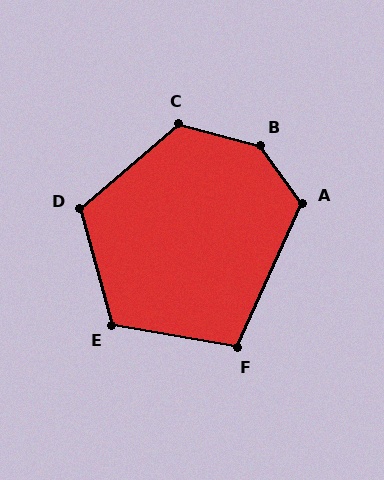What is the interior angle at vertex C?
Approximately 125 degrees (obtuse).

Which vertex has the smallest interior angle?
F, at approximately 104 degrees.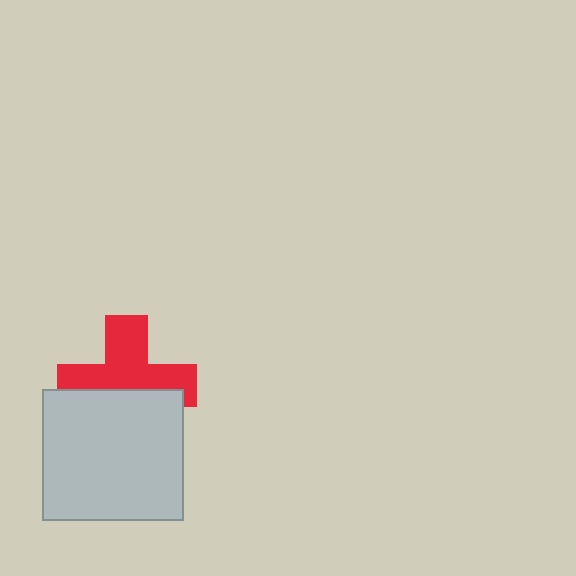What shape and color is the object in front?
The object in front is a light gray rectangle.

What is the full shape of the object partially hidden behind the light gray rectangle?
The partially hidden object is a red cross.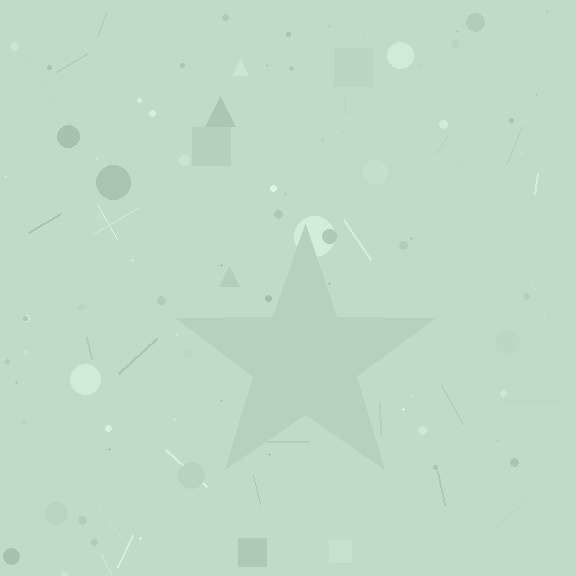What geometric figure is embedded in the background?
A star is embedded in the background.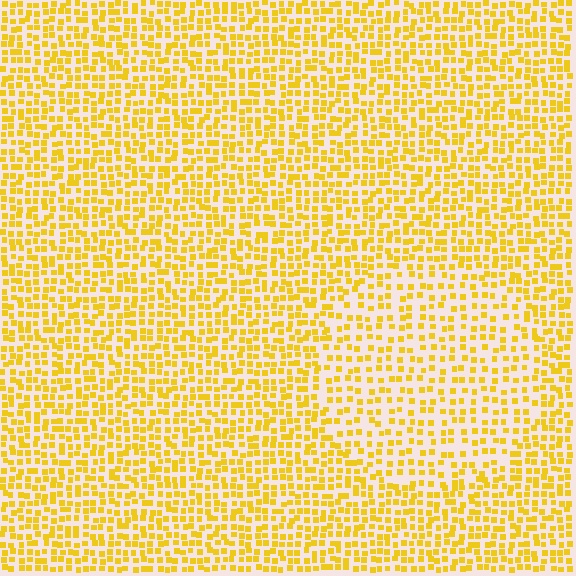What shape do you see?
I see a circle.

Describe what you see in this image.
The image contains small yellow elements arranged at two different densities. A circle-shaped region is visible where the elements are less densely packed than the surrounding area.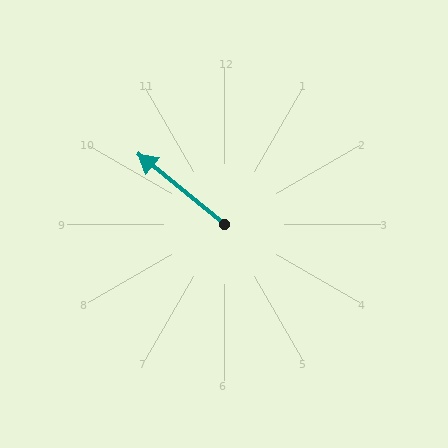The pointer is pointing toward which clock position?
Roughly 10 o'clock.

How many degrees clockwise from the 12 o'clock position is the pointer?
Approximately 309 degrees.